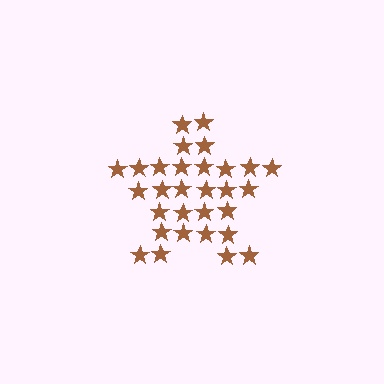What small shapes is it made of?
It is made of small stars.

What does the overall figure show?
The overall figure shows a star.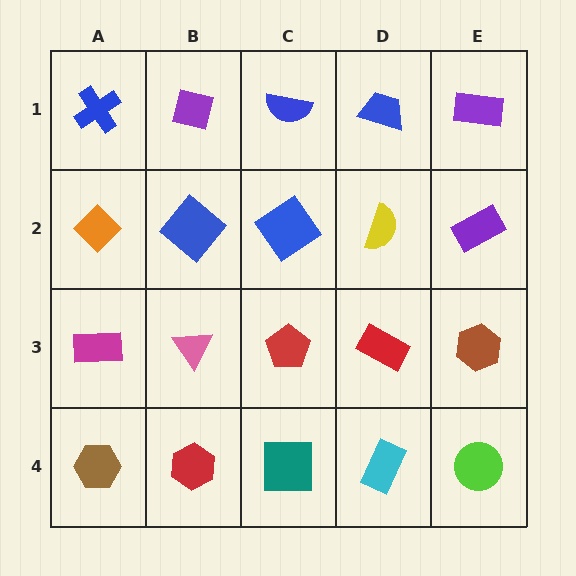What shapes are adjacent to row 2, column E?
A purple rectangle (row 1, column E), a brown hexagon (row 3, column E), a yellow semicircle (row 2, column D).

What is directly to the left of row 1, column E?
A blue trapezoid.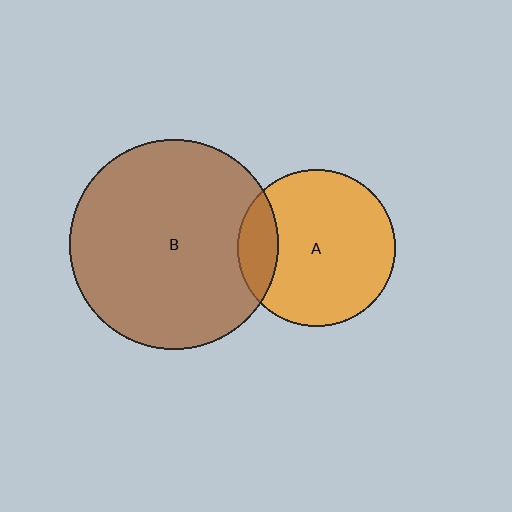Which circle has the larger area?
Circle B (brown).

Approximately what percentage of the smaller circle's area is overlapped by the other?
Approximately 15%.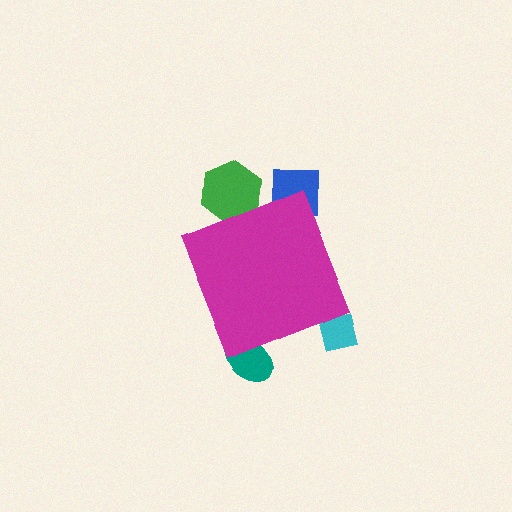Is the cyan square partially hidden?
Yes, the cyan square is partially hidden behind the magenta diamond.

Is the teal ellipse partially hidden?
Yes, the teal ellipse is partially hidden behind the magenta diamond.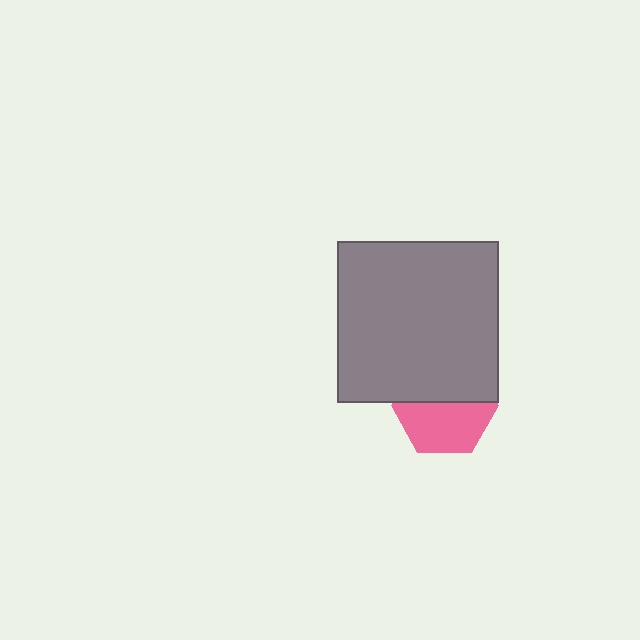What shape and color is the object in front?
The object in front is a gray square.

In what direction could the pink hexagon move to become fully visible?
The pink hexagon could move down. That would shift it out from behind the gray square entirely.